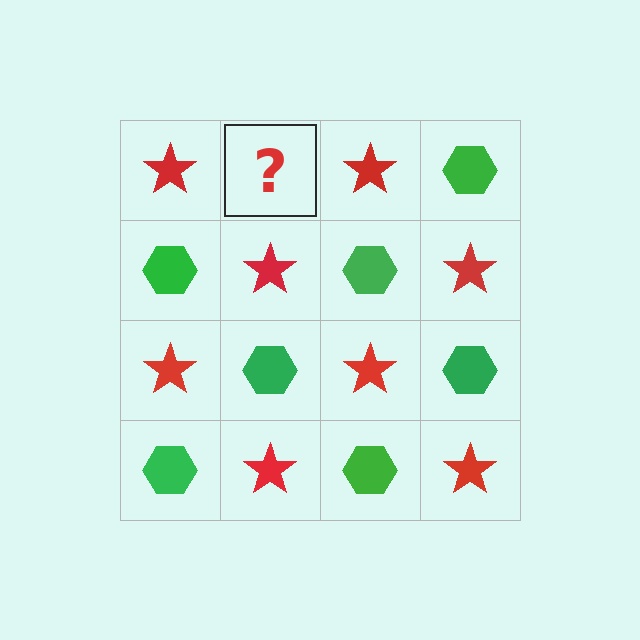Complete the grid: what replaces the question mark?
The question mark should be replaced with a green hexagon.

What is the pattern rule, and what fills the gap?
The rule is that it alternates red star and green hexagon in a checkerboard pattern. The gap should be filled with a green hexagon.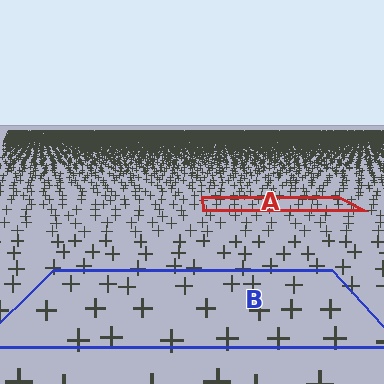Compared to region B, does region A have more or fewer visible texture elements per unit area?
Region A has more texture elements per unit area — they are packed more densely because it is farther away.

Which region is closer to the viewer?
Region B is closer. The texture elements there are larger and more spread out.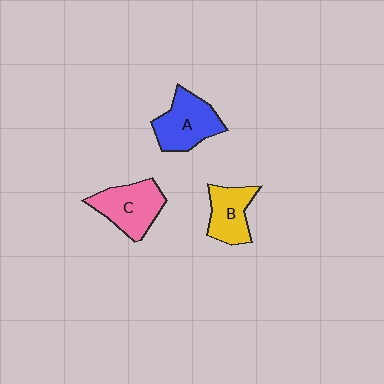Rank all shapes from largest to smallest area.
From largest to smallest: C (pink), A (blue), B (yellow).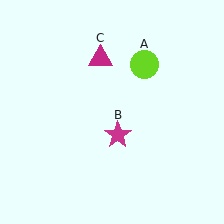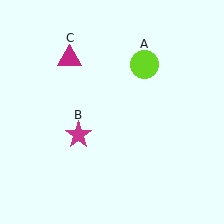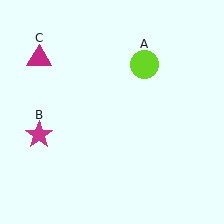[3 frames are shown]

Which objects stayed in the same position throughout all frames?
Lime circle (object A) remained stationary.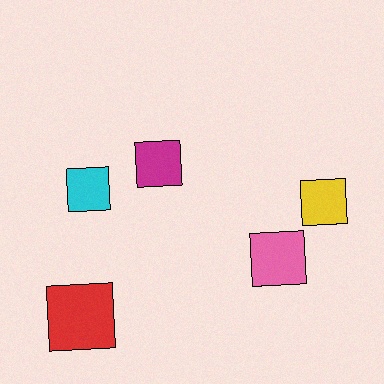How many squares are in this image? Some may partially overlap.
There are 5 squares.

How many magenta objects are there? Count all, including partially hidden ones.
There is 1 magenta object.